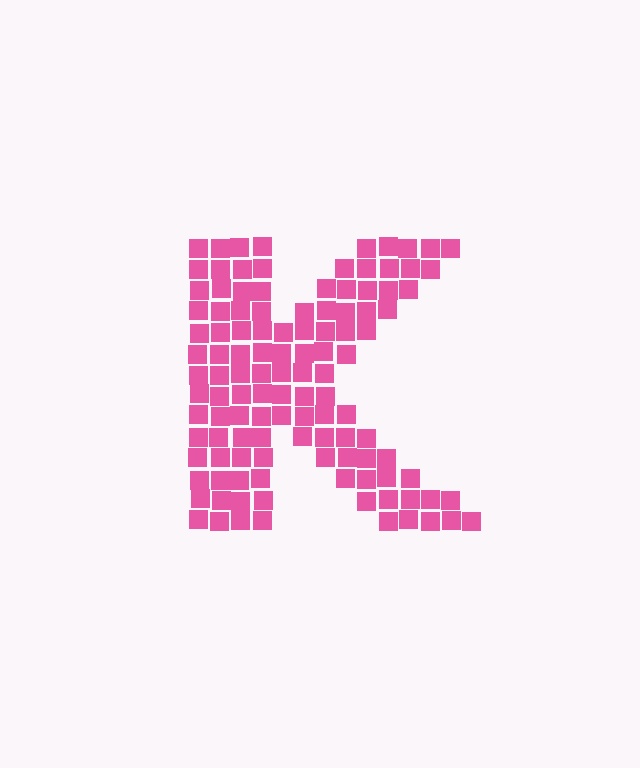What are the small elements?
The small elements are squares.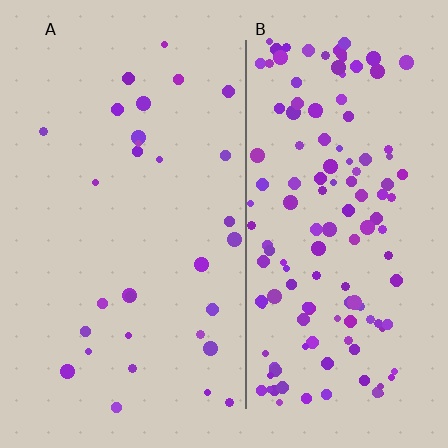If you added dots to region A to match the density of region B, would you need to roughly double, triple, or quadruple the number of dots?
Approximately quadruple.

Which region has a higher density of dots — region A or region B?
B (the right).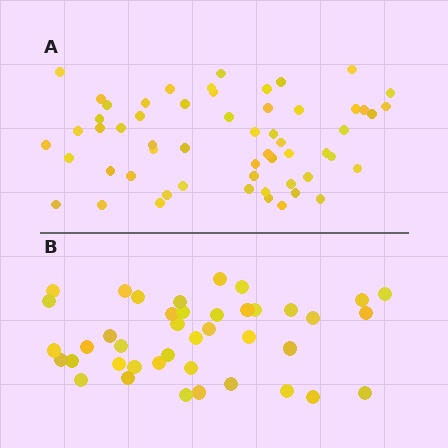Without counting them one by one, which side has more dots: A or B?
Region A (the top region) has more dots.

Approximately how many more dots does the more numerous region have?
Region A has approximately 15 more dots than region B.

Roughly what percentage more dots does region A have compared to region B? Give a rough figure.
About 40% more.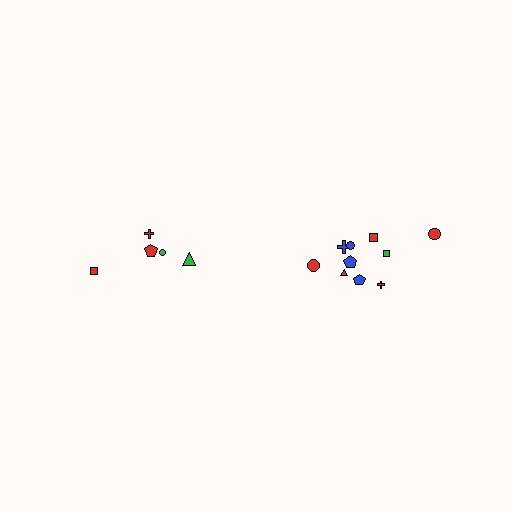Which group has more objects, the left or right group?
The right group.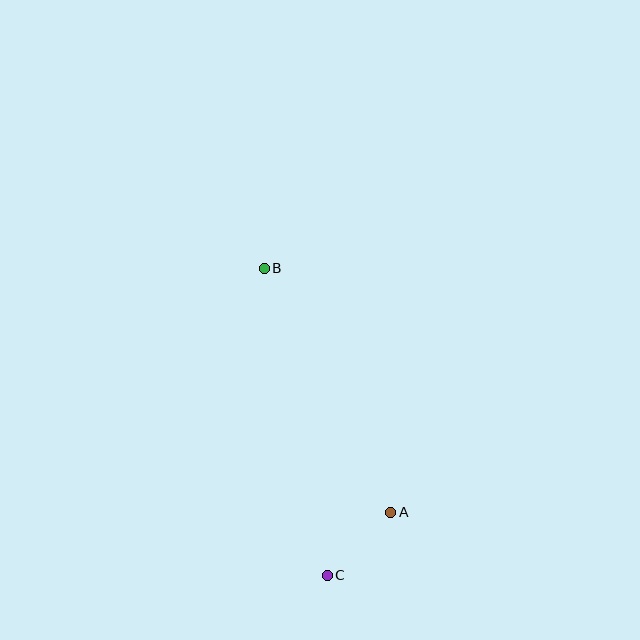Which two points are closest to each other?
Points A and C are closest to each other.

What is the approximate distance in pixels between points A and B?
The distance between A and B is approximately 275 pixels.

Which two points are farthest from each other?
Points B and C are farthest from each other.